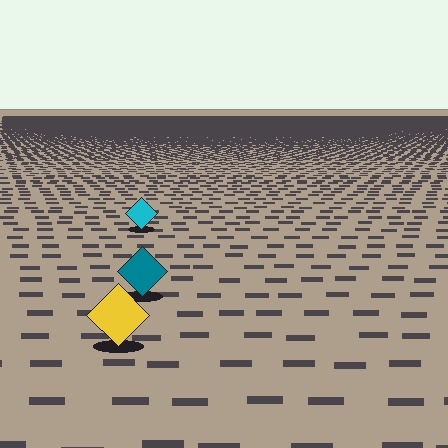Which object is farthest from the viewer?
The cyan diamond is farthest from the viewer. It appears smaller and the ground texture around it is denser.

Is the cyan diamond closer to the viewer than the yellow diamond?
No. The yellow diamond is closer — you can tell from the texture gradient: the ground texture is coarser near it.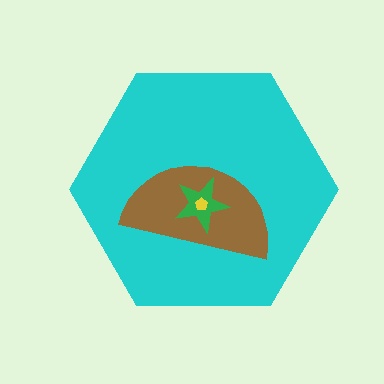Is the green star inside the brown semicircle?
Yes.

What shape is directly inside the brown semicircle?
The green star.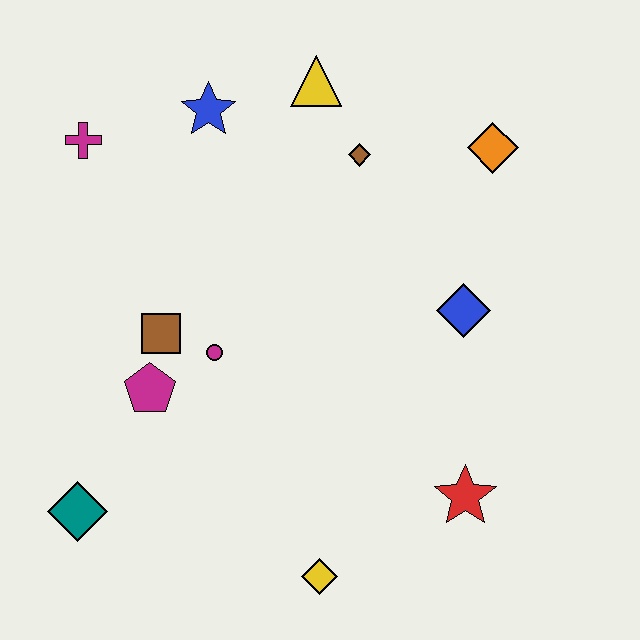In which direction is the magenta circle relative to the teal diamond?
The magenta circle is above the teal diamond.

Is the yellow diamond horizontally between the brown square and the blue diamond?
Yes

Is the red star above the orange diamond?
No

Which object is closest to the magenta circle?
The brown square is closest to the magenta circle.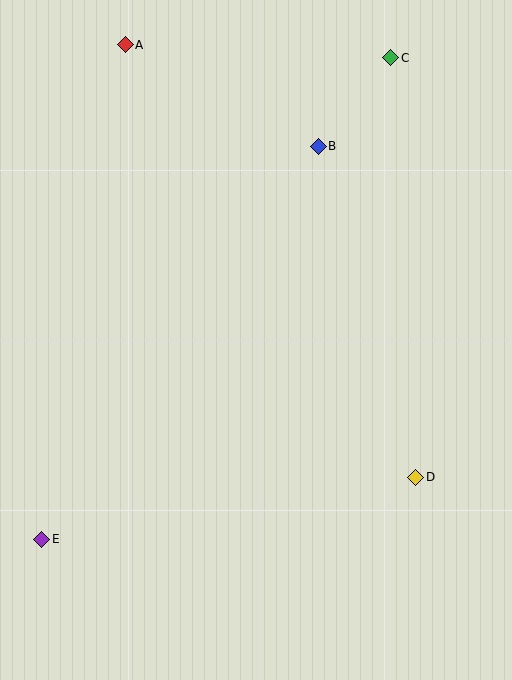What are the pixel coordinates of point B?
Point B is at (318, 146).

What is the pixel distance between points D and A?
The distance between D and A is 521 pixels.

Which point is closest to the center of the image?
Point B at (318, 146) is closest to the center.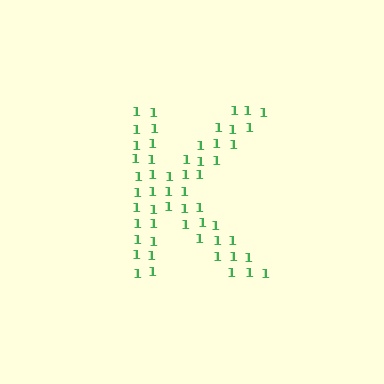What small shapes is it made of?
It is made of small digit 1's.